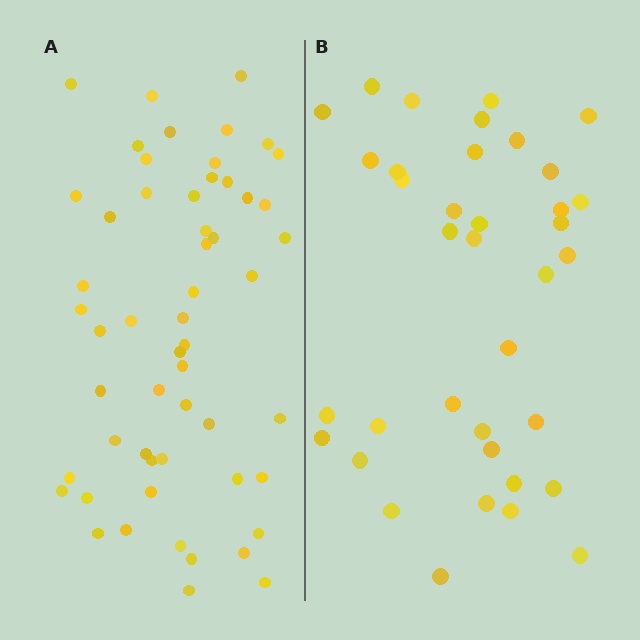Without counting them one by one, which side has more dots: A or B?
Region A (the left region) has more dots.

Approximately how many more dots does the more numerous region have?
Region A has approximately 20 more dots than region B.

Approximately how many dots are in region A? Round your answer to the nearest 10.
About 60 dots. (The exact count is 55, which rounds to 60.)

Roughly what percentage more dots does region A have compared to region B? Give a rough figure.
About 50% more.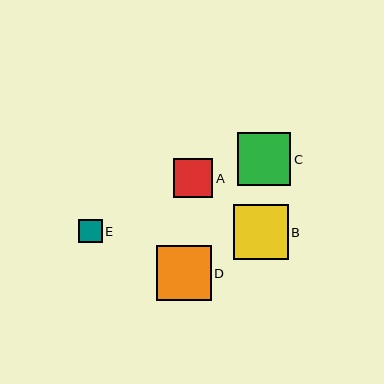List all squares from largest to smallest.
From largest to smallest: D, B, C, A, E.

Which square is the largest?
Square D is the largest with a size of approximately 55 pixels.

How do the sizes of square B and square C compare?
Square B and square C are approximately the same size.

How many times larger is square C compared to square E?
Square C is approximately 2.3 times the size of square E.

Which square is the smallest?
Square E is the smallest with a size of approximately 23 pixels.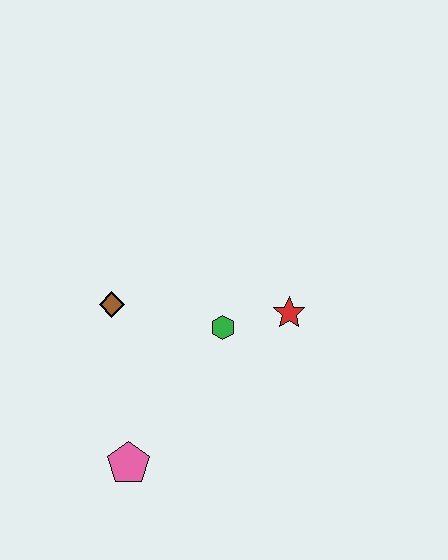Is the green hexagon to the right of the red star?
No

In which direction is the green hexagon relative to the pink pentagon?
The green hexagon is above the pink pentagon.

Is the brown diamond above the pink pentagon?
Yes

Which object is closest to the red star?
The green hexagon is closest to the red star.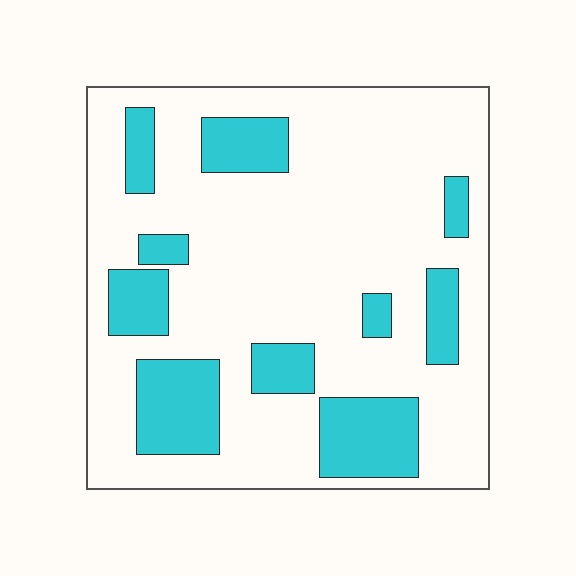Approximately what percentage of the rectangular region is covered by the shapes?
Approximately 25%.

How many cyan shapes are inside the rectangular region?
10.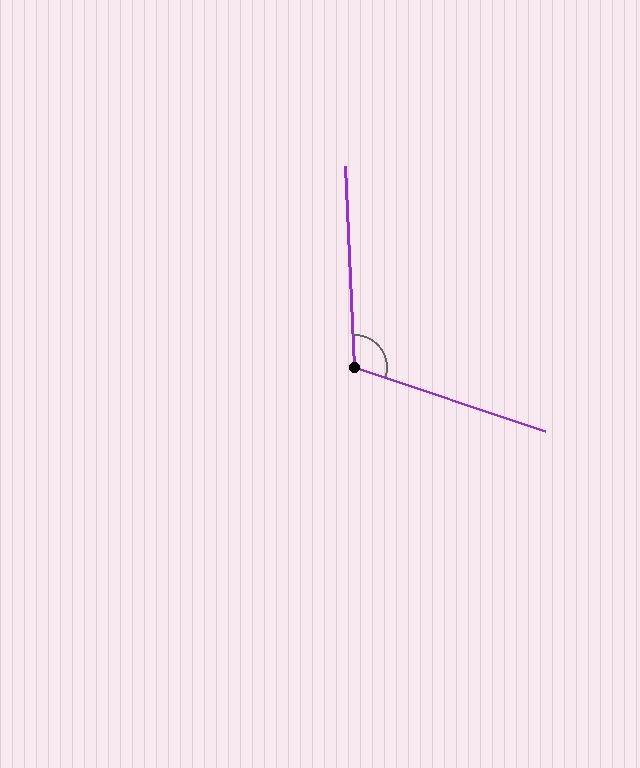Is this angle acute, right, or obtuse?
It is obtuse.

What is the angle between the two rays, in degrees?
Approximately 111 degrees.